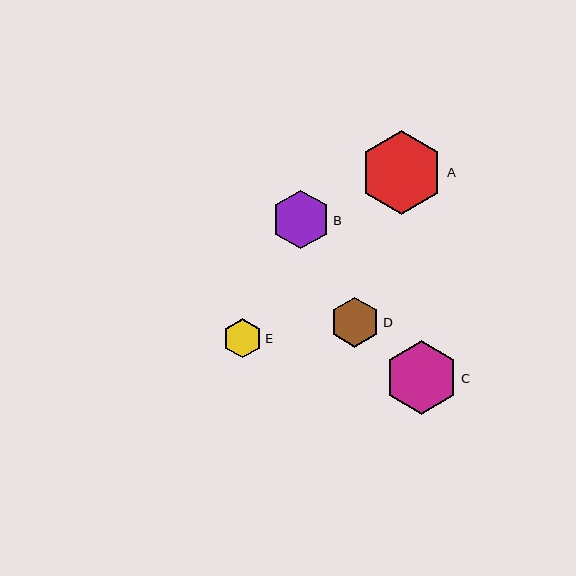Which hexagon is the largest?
Hexagon A is the largest with a size of approximately 84 pixels.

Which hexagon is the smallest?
Hexagon E is the smallest with a size of approximately 39 pixels.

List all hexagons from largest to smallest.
From largest to smallest: A, C, B, D, E.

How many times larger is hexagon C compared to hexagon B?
Hexagon C is approximately 1.2 times the size of hexagon B.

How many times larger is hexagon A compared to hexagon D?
Hexagon A is approximately 1.7 times the size of hexagon D.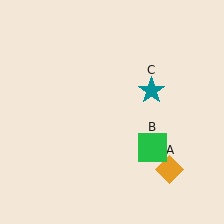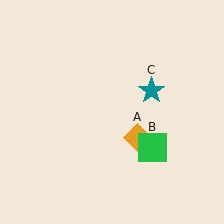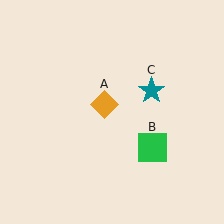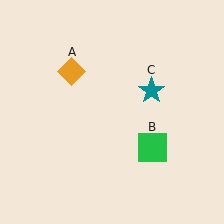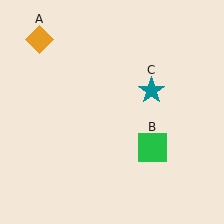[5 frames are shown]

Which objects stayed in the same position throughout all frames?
Green square (object B) and teal star (object C) remained stationary.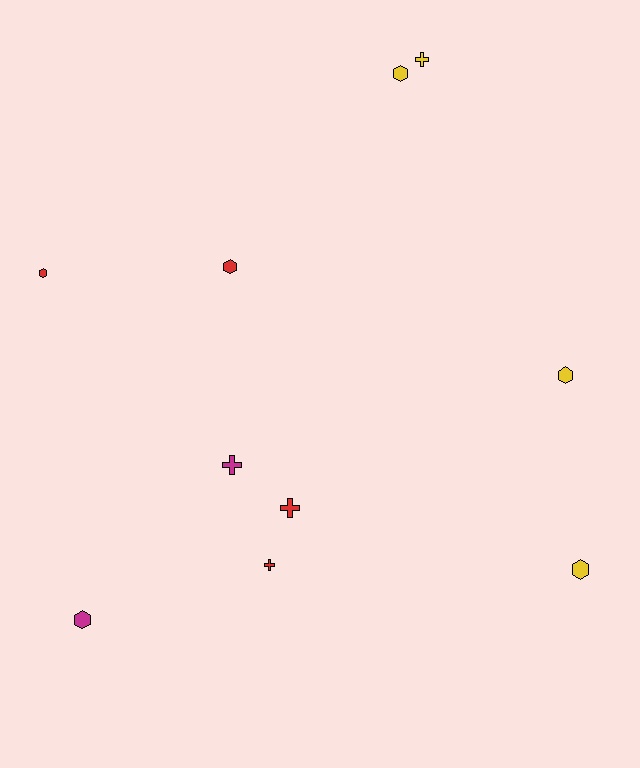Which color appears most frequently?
Red, with 4 objects.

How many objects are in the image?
There are 10 objects.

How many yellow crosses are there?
There is 1 yellow cross.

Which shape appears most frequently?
Hexagon, with 6 objects.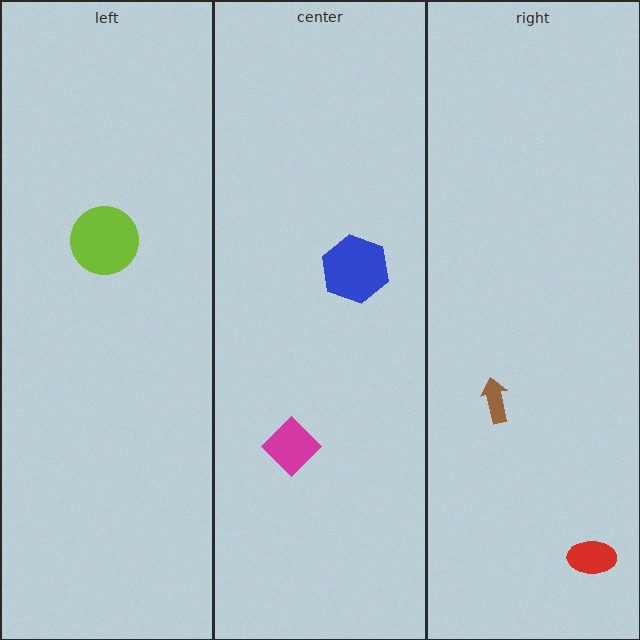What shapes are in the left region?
The lime circle.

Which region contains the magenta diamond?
The center region.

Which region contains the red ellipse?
The right region.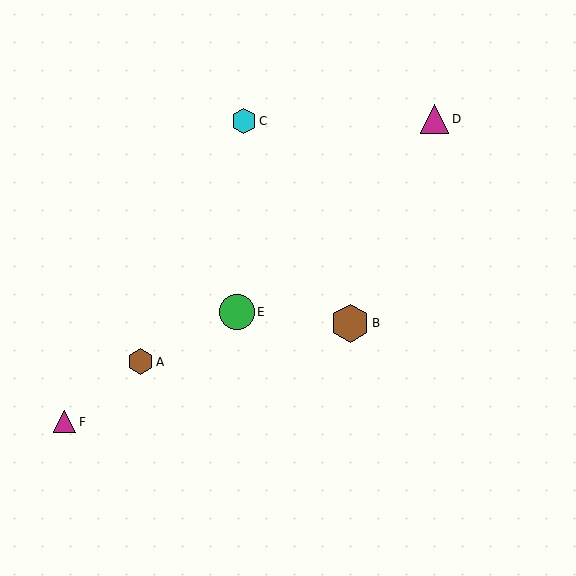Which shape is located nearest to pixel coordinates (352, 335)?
The brown hexagon (labeled B) at (350, 323) is nearest to that location.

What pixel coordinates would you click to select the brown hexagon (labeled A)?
Click at (140, 362) to select the brown hexagon A.